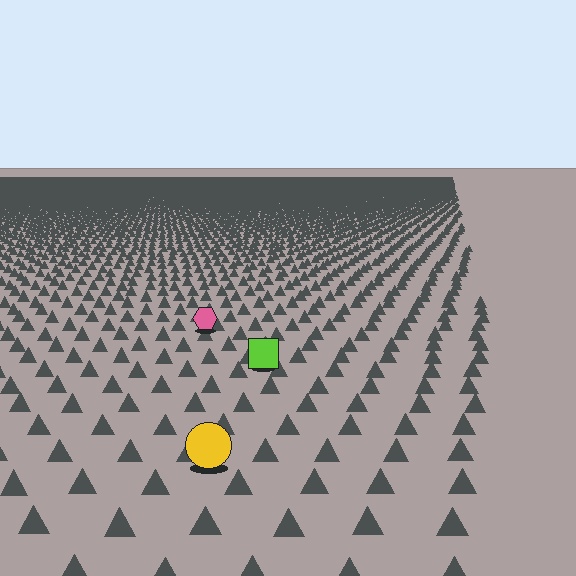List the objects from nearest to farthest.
From nearest to farthest: the yellow circle, the lime square, the pink hexagon.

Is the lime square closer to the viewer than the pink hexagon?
Yes. The lime square is closer — you can tell from the texture gradient: the ground texture is coarser near it.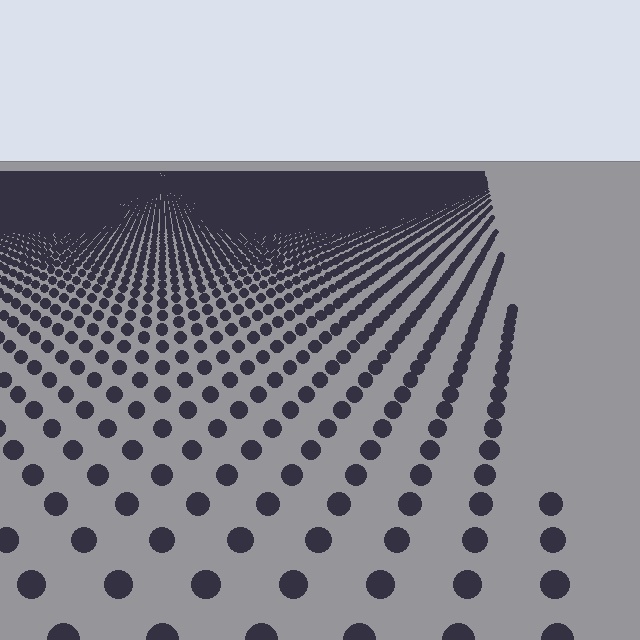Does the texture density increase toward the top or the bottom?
Density increases toward the top.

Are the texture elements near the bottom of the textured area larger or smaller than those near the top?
Larger. Near the bottom, elements are closer to the viewer and appear at a bigger on-screen size.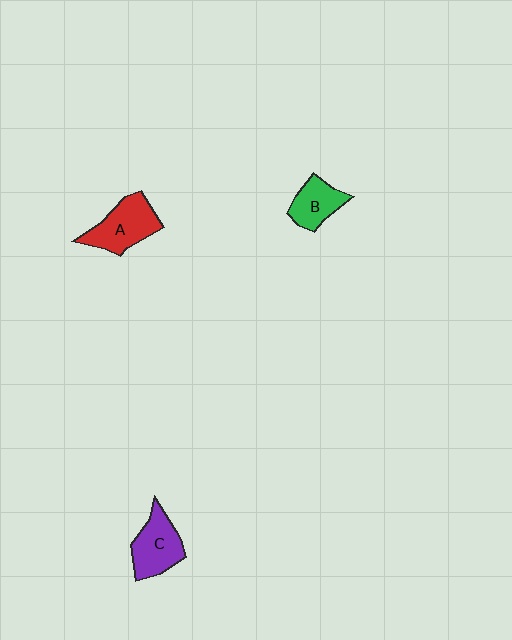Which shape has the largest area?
Shape A (red).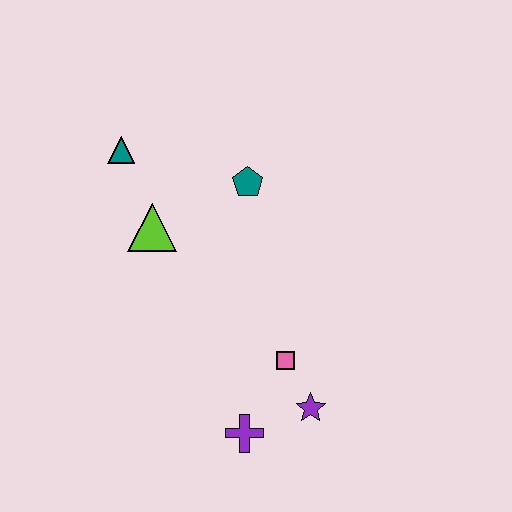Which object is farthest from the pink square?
The teal triangle is farthest from the pink square.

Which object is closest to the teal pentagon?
The lime triangle is closest to the teal pentagon.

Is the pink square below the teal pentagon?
Yes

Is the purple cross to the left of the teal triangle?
No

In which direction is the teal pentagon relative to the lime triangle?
The teal pentagon is to the right of the lime triangle.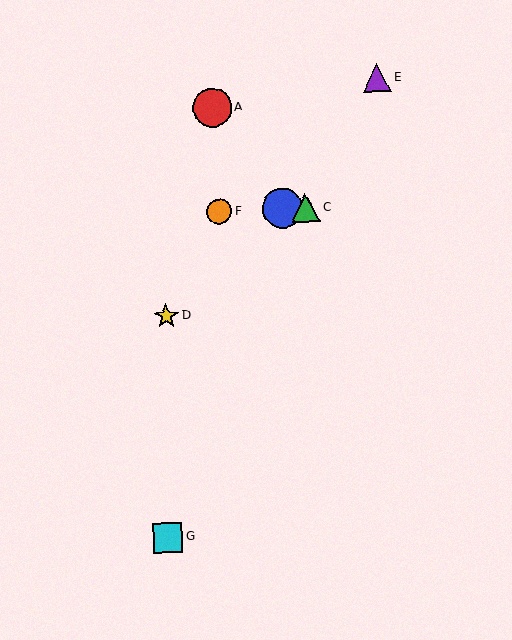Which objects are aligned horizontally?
Objects B, C, F are aligned horizontally.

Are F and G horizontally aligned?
No, F is at y≈211 and G is at y≈538.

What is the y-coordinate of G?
Object G is at y≈538.